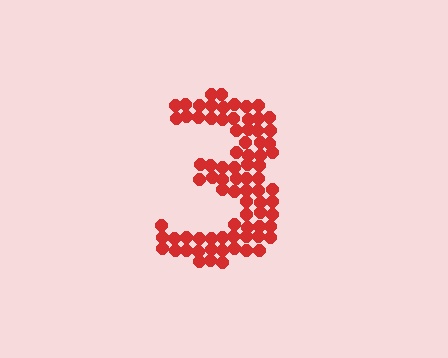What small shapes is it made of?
It is made of small circles.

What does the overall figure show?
The overall figure shows the digit 3.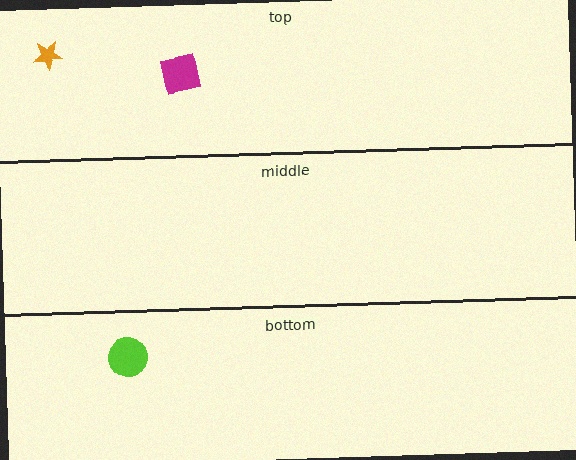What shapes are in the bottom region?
The lime circle.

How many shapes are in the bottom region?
1.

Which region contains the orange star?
The top region.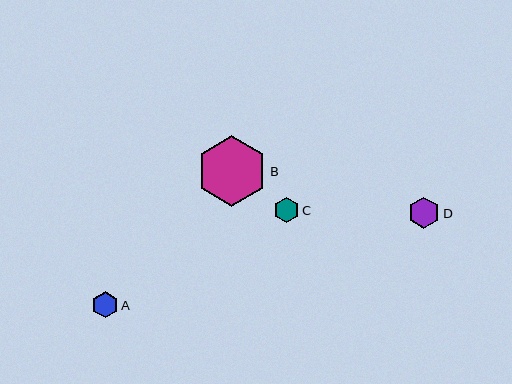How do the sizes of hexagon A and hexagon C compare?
Hexagon A and hexagon C are approximately the same size.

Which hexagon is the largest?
Hexagon B is the largest with a size of approximately 70 pixels.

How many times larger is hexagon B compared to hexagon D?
Hexagon B is approximately 2.2 times the size of hexagon D.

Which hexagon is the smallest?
Hexagon C is the smallest with a size of approximately 25 pixels.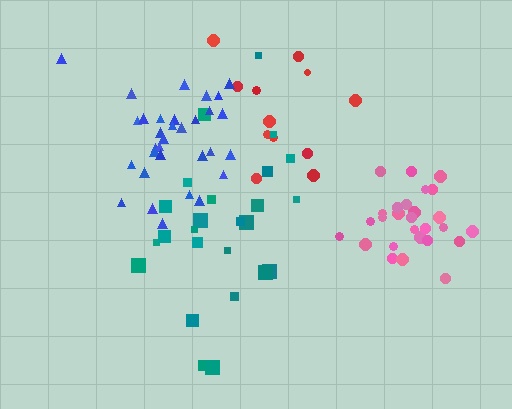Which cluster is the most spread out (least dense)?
Teal.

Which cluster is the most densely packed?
Pink.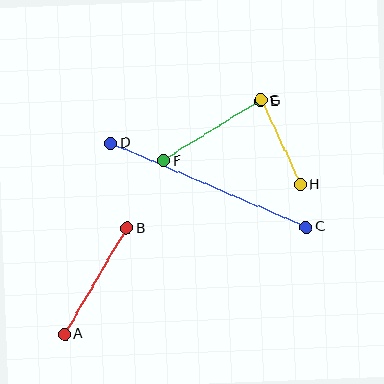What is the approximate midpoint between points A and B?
The midpoint is at approximately (96, 281) pixels.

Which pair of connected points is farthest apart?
Points C and D are farthest apart.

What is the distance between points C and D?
The distance is approximately 212 pixels.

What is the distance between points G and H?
The distance is approximately 93 pixels.